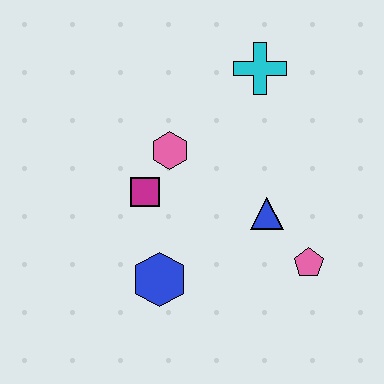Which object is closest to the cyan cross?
The pink hexagon is closest to the cyan cross.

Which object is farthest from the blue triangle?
The cyan cross is farthest from the blue triangle.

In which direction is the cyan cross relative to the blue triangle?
The cyan cross is above the blue triangle.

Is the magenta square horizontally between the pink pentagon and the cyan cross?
No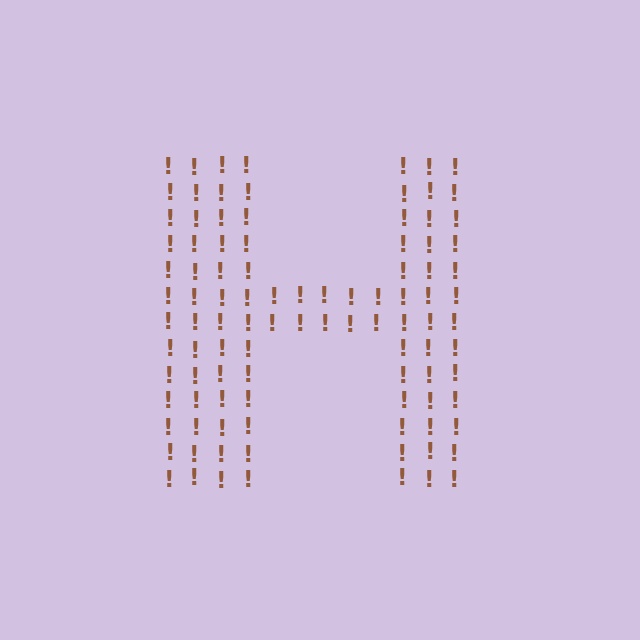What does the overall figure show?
The overall figure shows the letter H.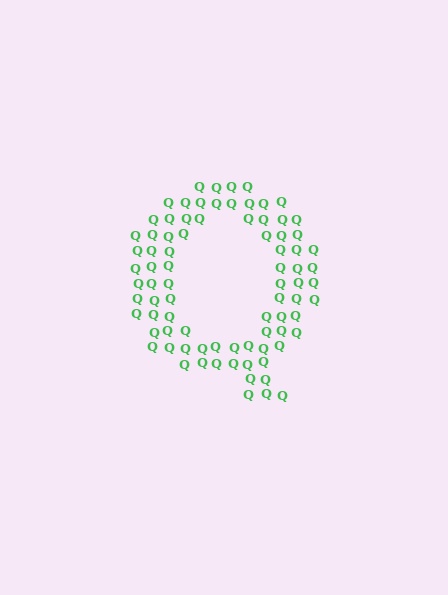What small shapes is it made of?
It is made of small letter Q's.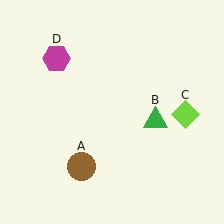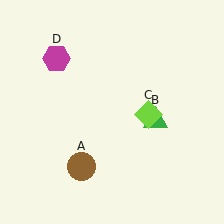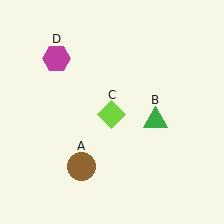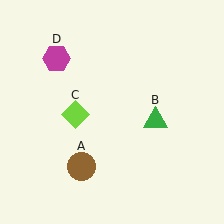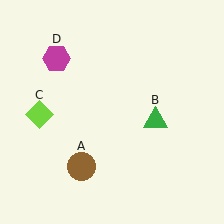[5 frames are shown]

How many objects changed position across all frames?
1 object changed position: lime diamond (object C).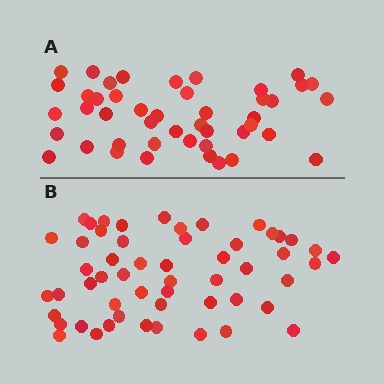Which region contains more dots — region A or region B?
Region B (the bottom region) has more dots.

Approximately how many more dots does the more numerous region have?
Region B has roughly 8 or so more dots than region A.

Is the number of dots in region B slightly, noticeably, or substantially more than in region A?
Region B has only slightly more — the two regions are fairly close. The ratio is roughly 1.2 to 1.